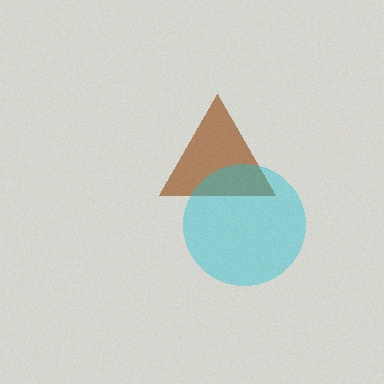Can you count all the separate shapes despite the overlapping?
Yes, there are 2 separate shapes.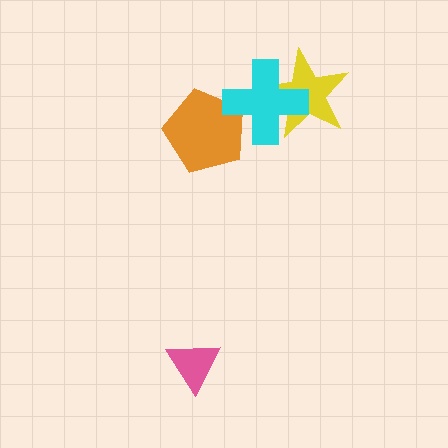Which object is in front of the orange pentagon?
The cyan cross is in front of the orange pentagon.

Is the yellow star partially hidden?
Yes, it is partially covered by another shape.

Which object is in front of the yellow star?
The cyan cross is in front of the yellow star.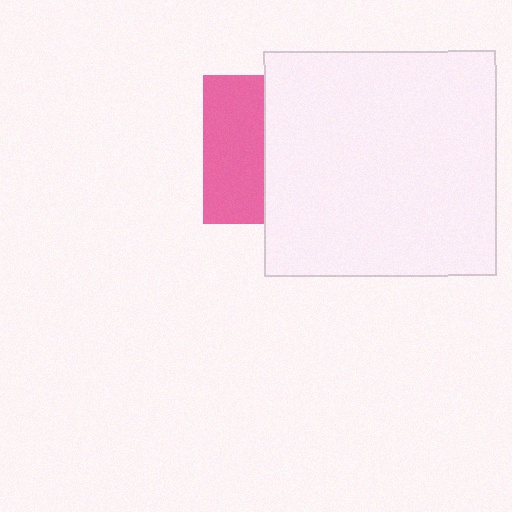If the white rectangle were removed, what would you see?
You would see the complete pink square.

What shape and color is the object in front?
The object in front is a white rectangle.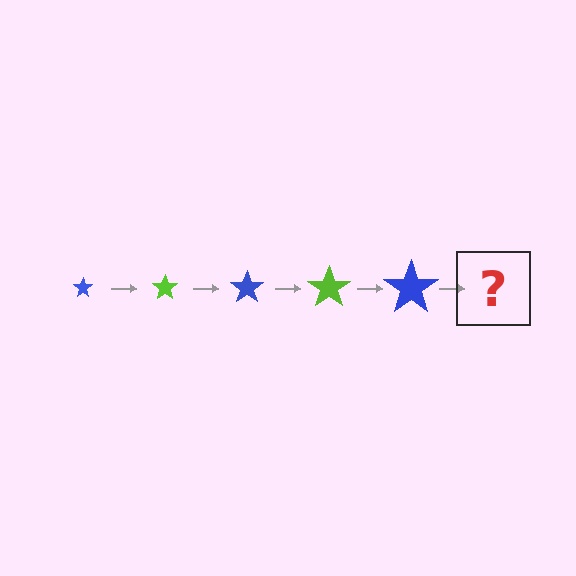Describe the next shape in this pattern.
It should be a lime star, larger than the previous one.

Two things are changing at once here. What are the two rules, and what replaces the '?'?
The two rules are that the star grows larger each step and the color cycles through blue and lime. The '?' should be a lime star, larger than the previous one.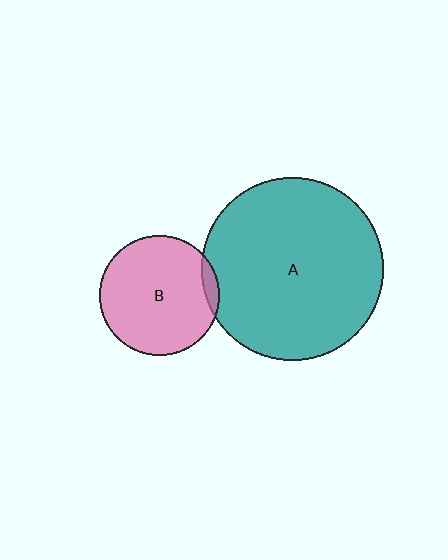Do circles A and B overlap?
Yes.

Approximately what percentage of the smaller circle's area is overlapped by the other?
Approximately 5%.